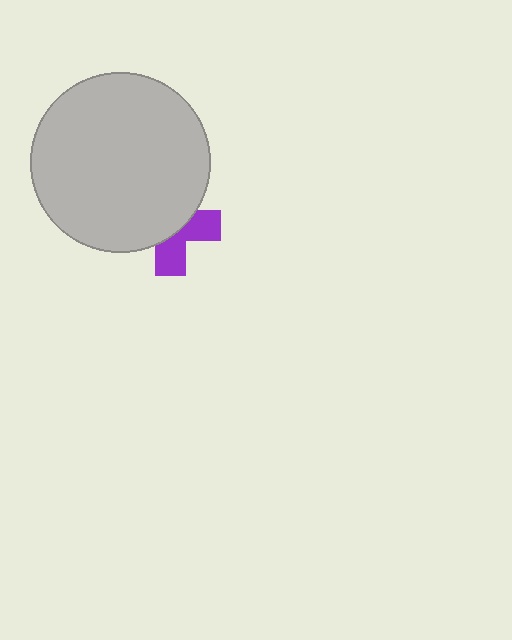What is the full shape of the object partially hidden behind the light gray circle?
The partially hidden object is a purple cross.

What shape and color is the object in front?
The object in front is a light gray circle.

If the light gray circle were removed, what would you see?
You would see the complete purple cross.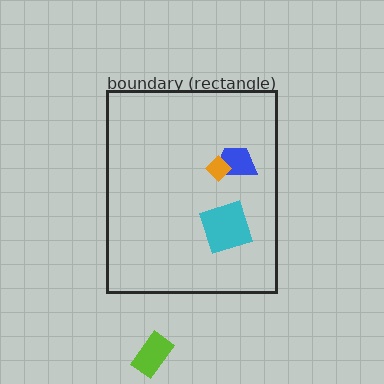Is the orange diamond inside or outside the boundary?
Inside.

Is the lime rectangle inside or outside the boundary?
Outside.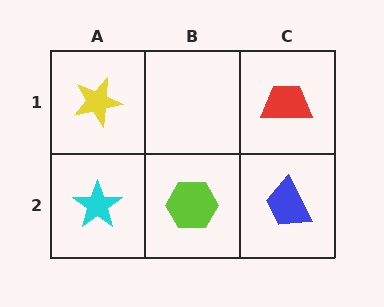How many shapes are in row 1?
2 shapes.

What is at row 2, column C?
A blue trapezoid.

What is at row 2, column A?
A cyan star.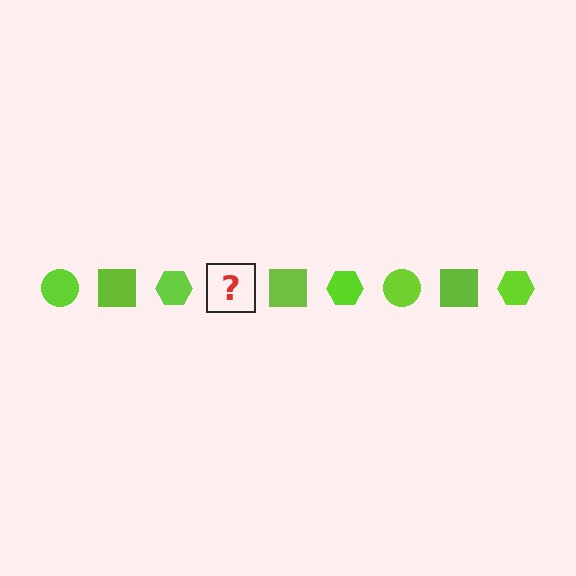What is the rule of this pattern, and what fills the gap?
The rule is that the pattern cycles through circle, square, hexagon shapes in lime. The gap should be filled with a lime circle.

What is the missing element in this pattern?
The missing element is a lime circle.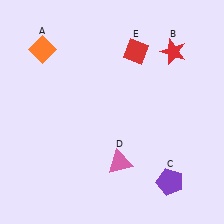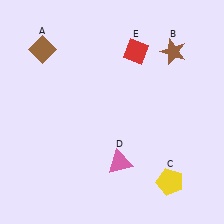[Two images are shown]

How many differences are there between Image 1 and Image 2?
There are 3 differences between the two images.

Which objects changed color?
A changed from orange to brown. B changed from red to brown. C changed from purple to yellow.